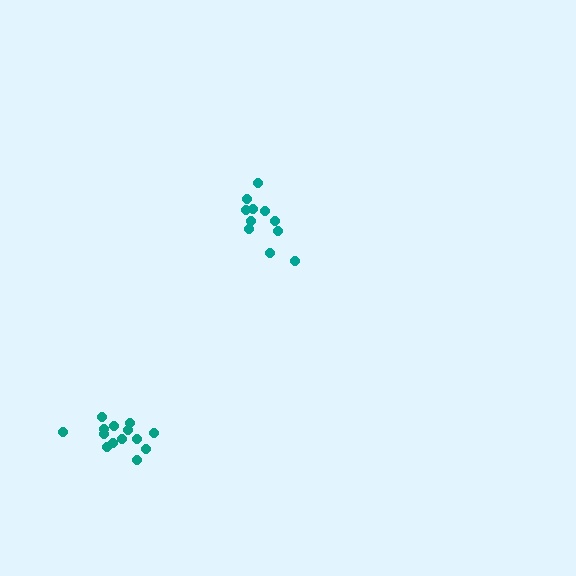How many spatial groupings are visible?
There are 2 spatial groupings.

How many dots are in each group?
Group 1: 14 dots, Group 2: 11 dots (25 total).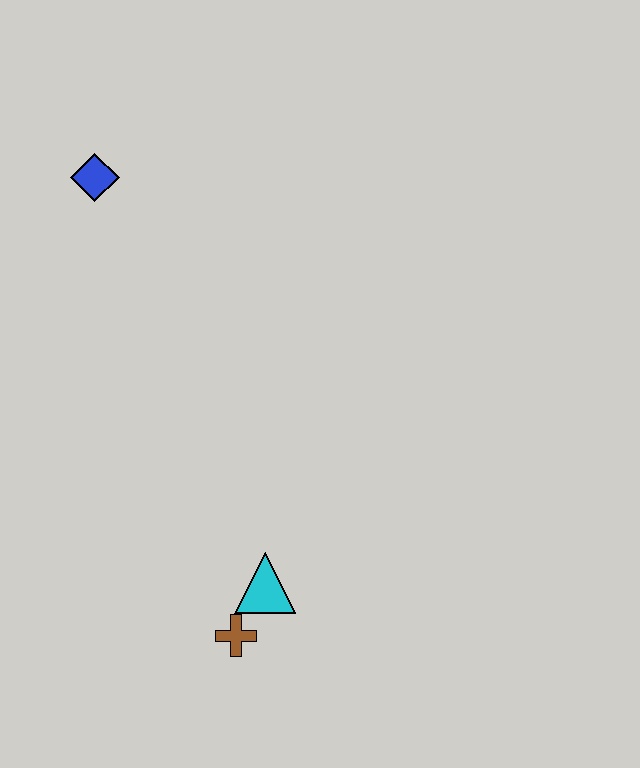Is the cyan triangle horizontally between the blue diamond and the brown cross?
No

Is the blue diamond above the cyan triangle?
Yes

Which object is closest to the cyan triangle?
The brown cross is closest to the cyan triangle.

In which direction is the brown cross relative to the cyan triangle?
The brown cross is below the cyan triangle.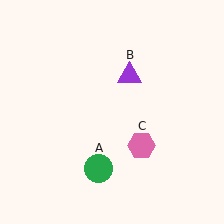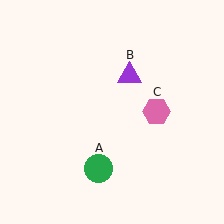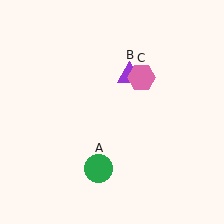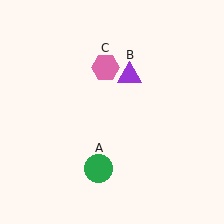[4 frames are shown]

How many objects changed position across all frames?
1 object changed position: pink hexagon (object C).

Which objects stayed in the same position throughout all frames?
Green circle (object A) and purple triangle (object B) remained stationary.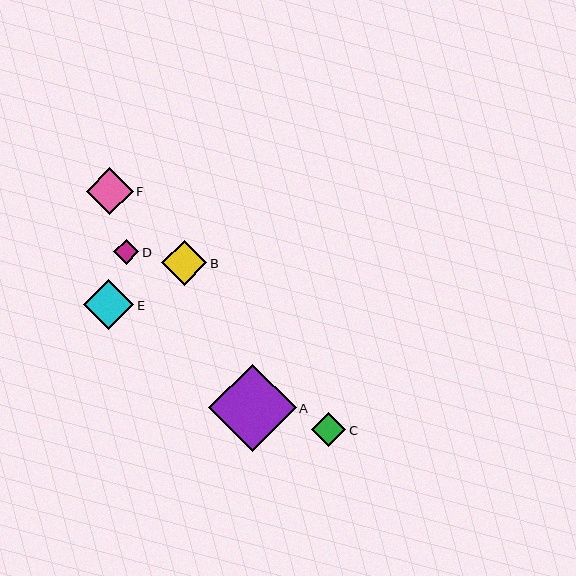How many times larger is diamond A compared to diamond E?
Diamond A is approximately 1.7 times the size of diamond E.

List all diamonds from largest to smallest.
From largest to smallest: A, E, F, B, C, D.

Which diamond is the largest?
Diamond A is the largest with a size of approximately 87 pixels.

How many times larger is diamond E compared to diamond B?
Diamond E is approximately 1.1 times the size of diamond B.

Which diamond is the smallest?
Diamond D is the smallest with a size of approximately 25 pixels.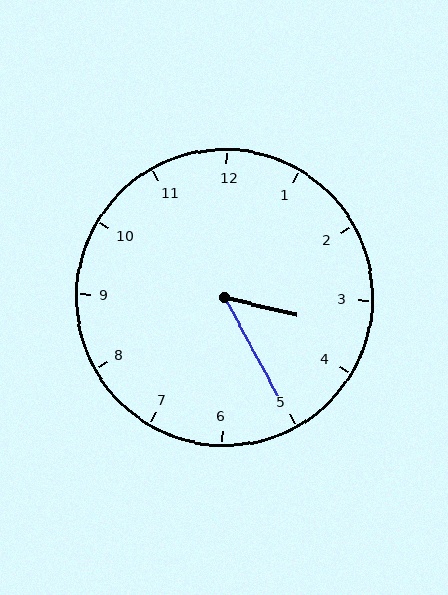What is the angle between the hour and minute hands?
Approximately 48 degrees.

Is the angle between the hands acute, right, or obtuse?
It is acute.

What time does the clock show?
3:25.